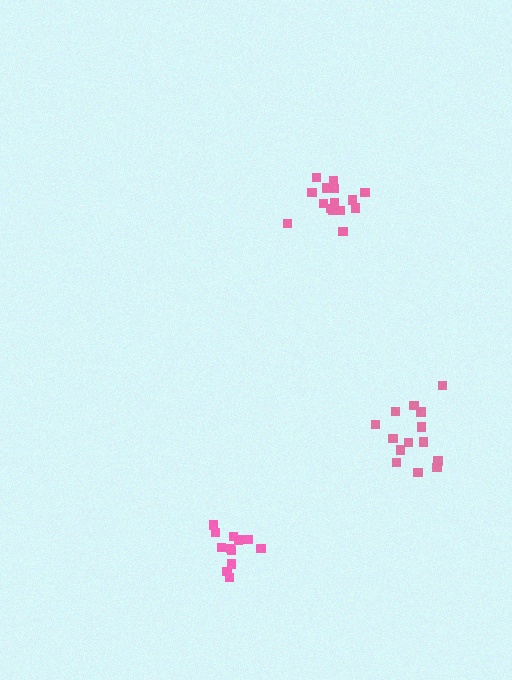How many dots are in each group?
Group 1: 15 dots, Group 2: 14 dots, Group 3: 12 dots (41 total).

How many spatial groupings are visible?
There are 3 spatial groupings.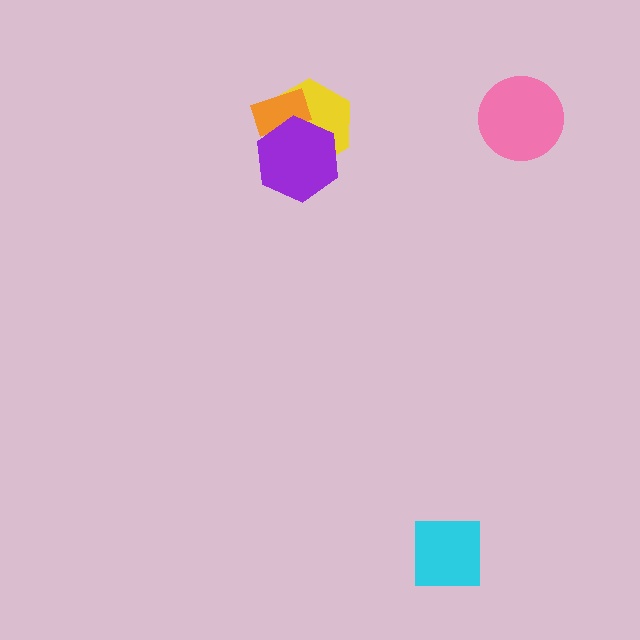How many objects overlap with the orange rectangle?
2 objects overlap with the orange rectangle.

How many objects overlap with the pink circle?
0 objects overlap with the pink circle.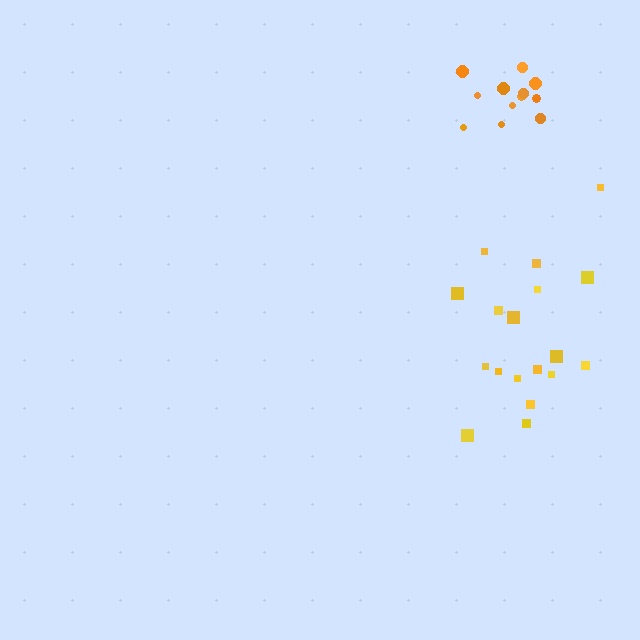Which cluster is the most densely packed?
Orange.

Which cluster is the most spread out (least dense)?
Yellow.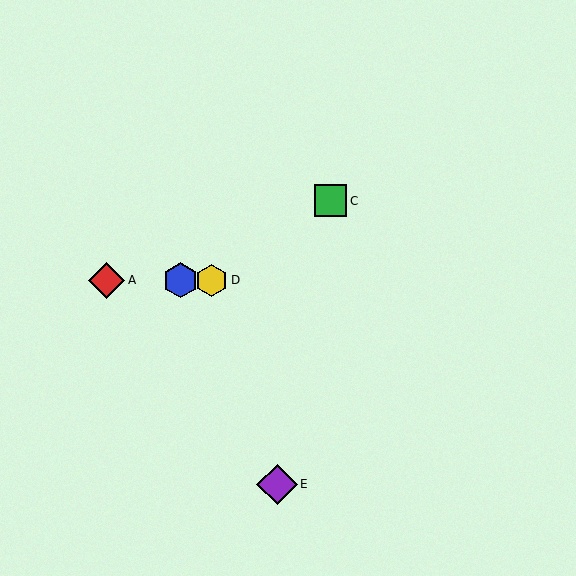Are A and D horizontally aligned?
Yes, both are at y≈280.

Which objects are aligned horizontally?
Objects A, B, D are aligned horizontally.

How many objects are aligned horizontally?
3 objects (A, B, D) are aligned horizontally.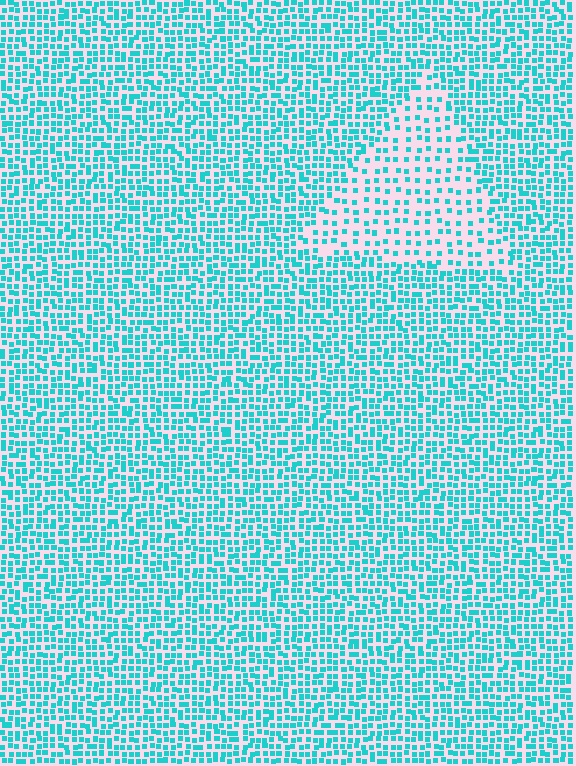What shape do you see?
I see a triangle.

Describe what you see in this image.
The image contains small cyan elements arranged at two different densities. A triangle-shaped region is visible where the elements are less densely packed than the surrounding area.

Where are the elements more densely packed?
The elements are more densely packed outside the triangle boundary.